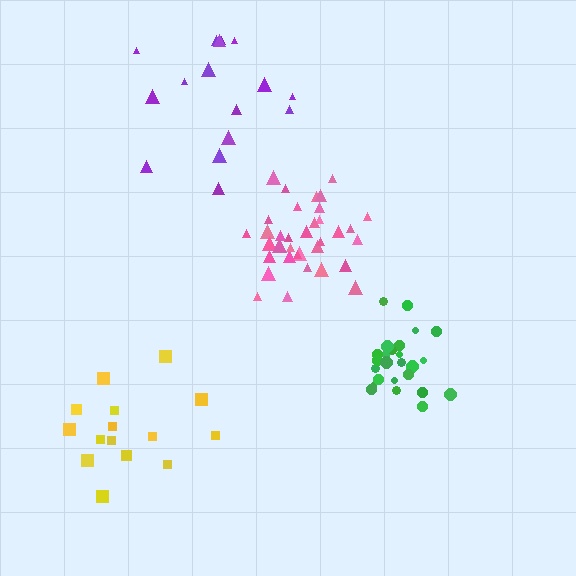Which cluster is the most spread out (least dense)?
Purple.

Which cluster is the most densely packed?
Green.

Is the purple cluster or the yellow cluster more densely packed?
Yellow.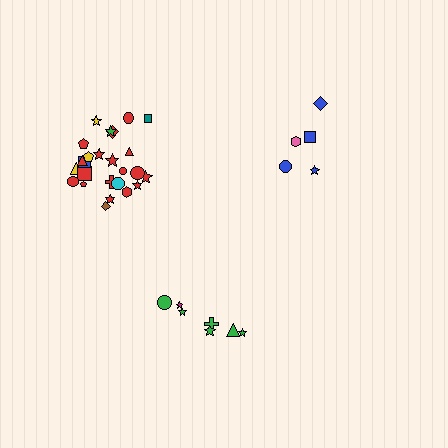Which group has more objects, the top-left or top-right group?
The top-left group.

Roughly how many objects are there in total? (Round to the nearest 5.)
Roughly 35 objects in total.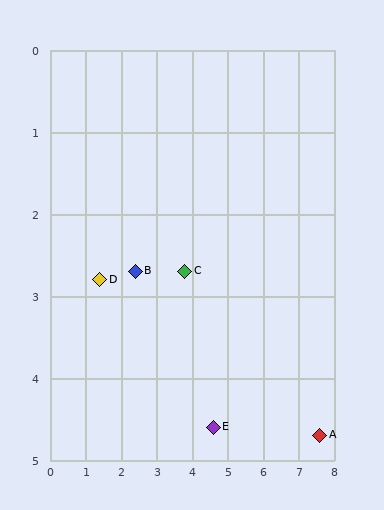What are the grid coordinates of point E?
Point E is at approximately (4.6, 4.6).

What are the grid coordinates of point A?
Point A is at approximately (7.6, 4.7).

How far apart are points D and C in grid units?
Points D and C are about 2.4 grid units apart.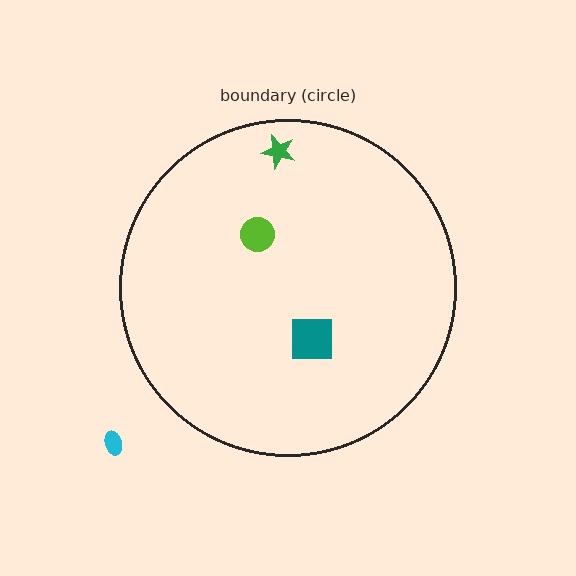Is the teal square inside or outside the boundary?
Inside.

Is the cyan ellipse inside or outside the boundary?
Outside.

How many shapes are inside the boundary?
3 inside, 1 outside.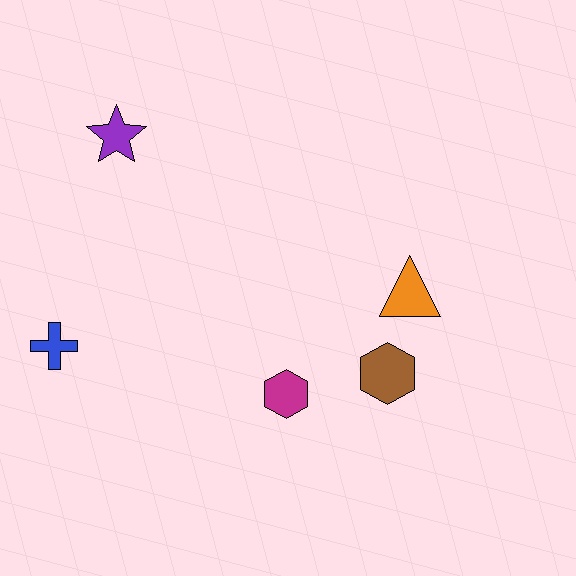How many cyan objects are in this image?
There are no cyan objects.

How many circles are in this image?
There are no circles.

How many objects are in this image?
There are 5 objects.